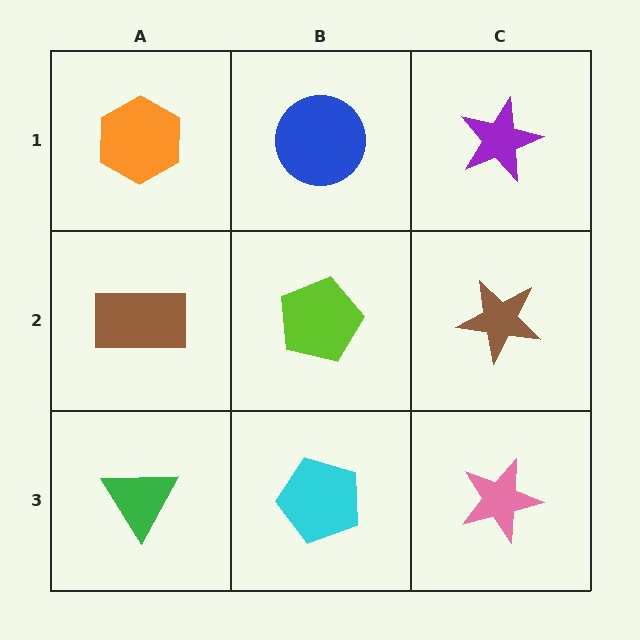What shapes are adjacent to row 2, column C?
A purple star (row 1, column C), a pink star (row 3, column C), a lime pentagon (row 2, column B).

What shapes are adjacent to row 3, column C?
A brown star (row 2, column C), a cyan pentagon (row 3, column B).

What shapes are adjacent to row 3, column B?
A lime pentagon (row 2, column B), a green triangle (row 3, column A), a pink star (row 3, column C).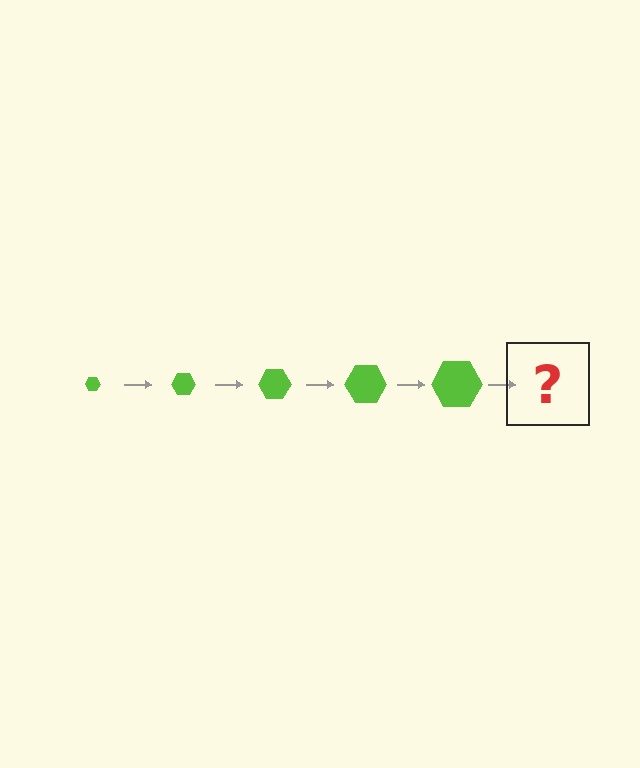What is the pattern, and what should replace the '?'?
The pattern is that the hexagon gets progressively larger each step. The '?' should be a lime hexagon, larger than the previous one.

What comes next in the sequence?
The next element should be a lime hexagon, larger than the previous one.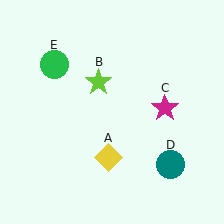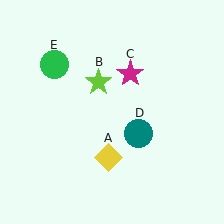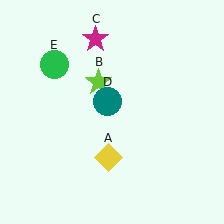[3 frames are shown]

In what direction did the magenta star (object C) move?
The magenta star (object C) moved up and to the left.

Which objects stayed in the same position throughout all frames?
Yellow diamond (object A) and lime star (object B) and green circle (object E) remained stationary.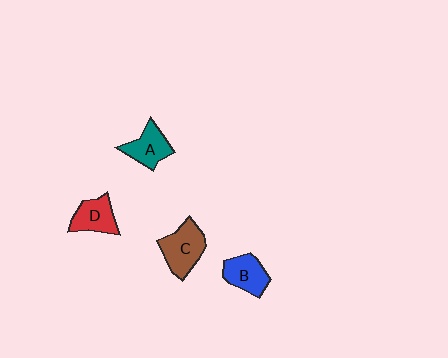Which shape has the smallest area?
Shape A (teal).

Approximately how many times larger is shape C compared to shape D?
Approximately 1.3 times.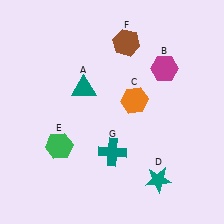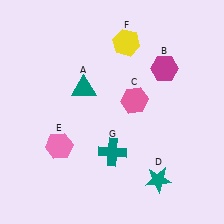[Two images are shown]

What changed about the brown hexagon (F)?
In Image 1, F is brown. In Image 2, it changed to yellow.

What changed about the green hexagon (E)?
In Image 1, E is green. In Image 2, it changed to pink.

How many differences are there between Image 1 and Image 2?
There are 3 differences between the two images.